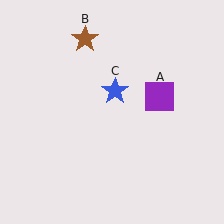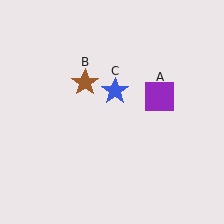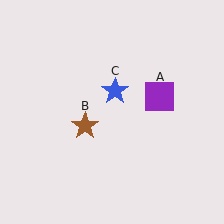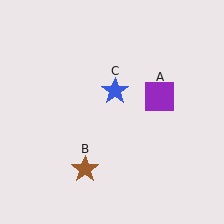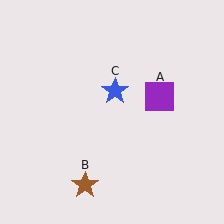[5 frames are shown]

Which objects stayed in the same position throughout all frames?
Purple square (object A) and blue star (object C) remained stationary.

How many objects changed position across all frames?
1 object changed position: brown star (object B).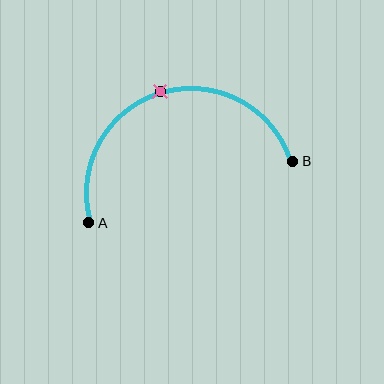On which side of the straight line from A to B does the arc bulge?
The arc bulges above the straight line connecting A and B.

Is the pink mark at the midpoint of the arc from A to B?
Yes. The pink mark lies on the arc at equal arc-length from both A and B — it is the arc midpoint.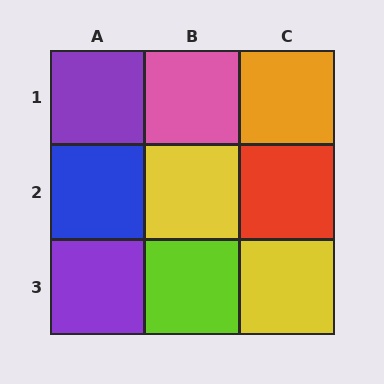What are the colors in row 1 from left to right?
Purple, pink, orange.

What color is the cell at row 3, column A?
Purple.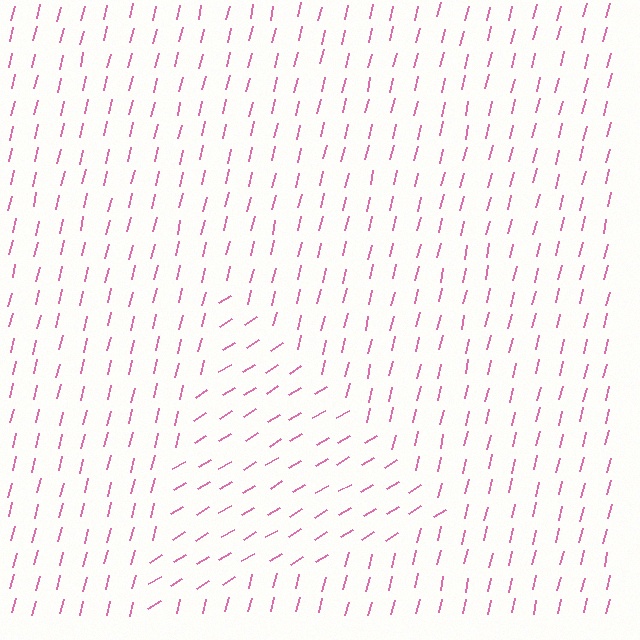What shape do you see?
I see a triangle.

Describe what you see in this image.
The image is filled with small pink line segments. A triangle region in the image has lines oriented differently from the surrounding lines, creating a visible texture boundary.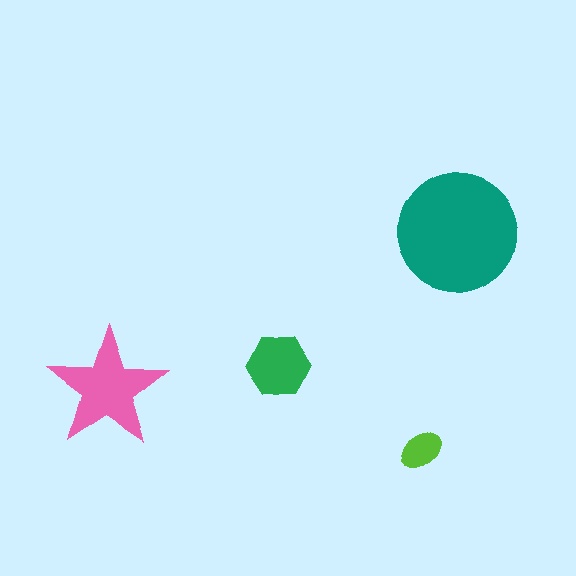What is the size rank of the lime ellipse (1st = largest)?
4th.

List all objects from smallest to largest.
The lime ellipse, the green hexagon, the pink star, the teal circle.